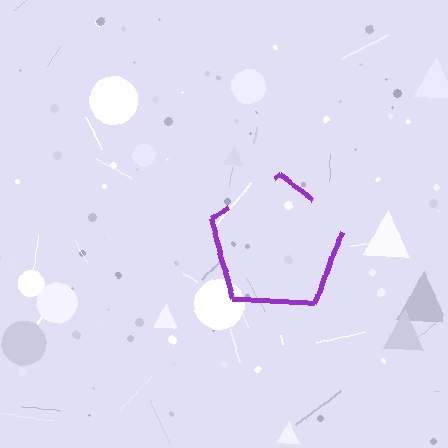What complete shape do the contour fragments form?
The contour fragments form a pentagon.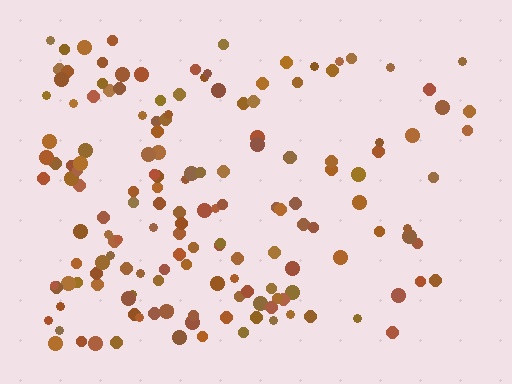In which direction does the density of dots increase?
From right to left, with the left side densest.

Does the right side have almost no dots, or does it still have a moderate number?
Still a moderate number, just noticeably fewer than the left.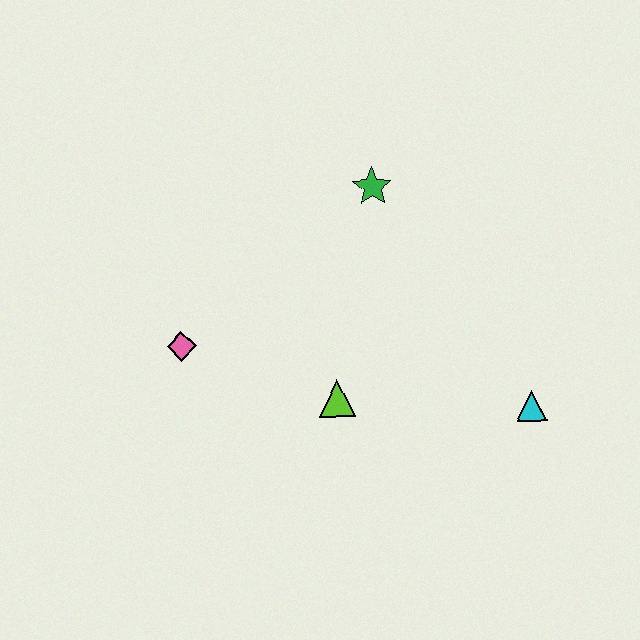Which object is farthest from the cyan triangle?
The pink diamond is farthest from the cyan triangle.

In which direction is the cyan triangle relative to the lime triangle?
The cyan triangle is to the right of the lime triangle.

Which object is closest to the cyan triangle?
The lime triangle is closest to the cyan triangle.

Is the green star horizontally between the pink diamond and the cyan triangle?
Yes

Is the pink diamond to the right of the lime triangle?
No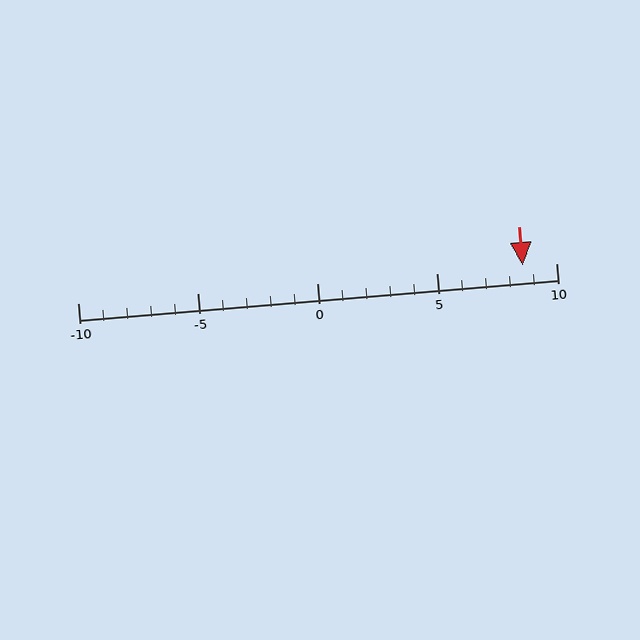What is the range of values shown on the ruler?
The ruler shows values from -10 to 10.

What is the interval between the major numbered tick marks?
The major tick marks are spaced 5 units apart.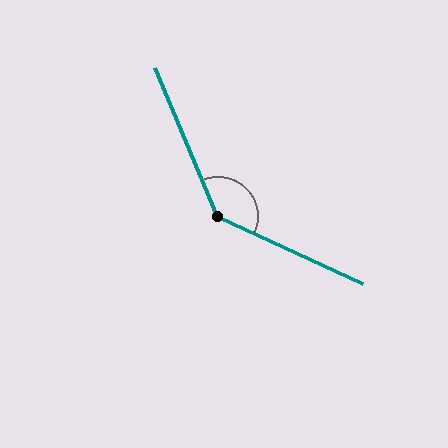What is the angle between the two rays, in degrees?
Approximately 138 degrees.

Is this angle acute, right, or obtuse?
It is obtuse.